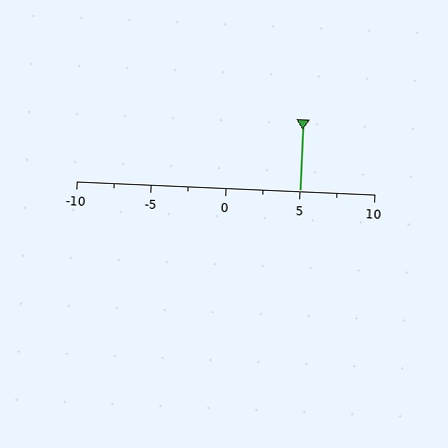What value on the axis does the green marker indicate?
The marker indicates approximately 5.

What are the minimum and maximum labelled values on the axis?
The axis runs from -10 to 10.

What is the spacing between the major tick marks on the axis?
The major ticks are spaced 5 apart.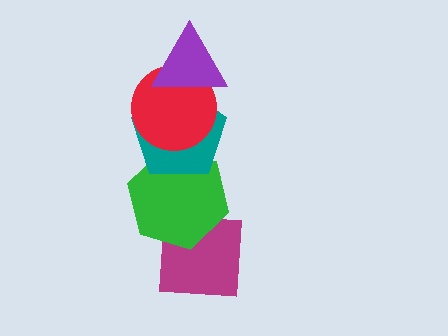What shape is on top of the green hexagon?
The teal pentagon is on top of the green hexagon.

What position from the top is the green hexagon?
The green hexagon is 4th from the top.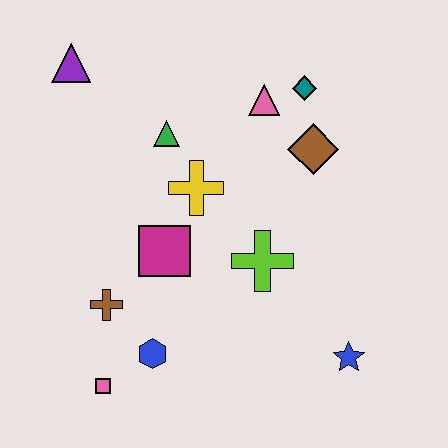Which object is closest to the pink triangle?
The teal diamond is closest to the pink triangle.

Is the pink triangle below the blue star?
No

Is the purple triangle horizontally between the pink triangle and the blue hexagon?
No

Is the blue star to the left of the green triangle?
No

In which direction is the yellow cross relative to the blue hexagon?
The yellow cross is above the blue hexagon.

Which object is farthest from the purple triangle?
The blue star is farthest from the purple triangle.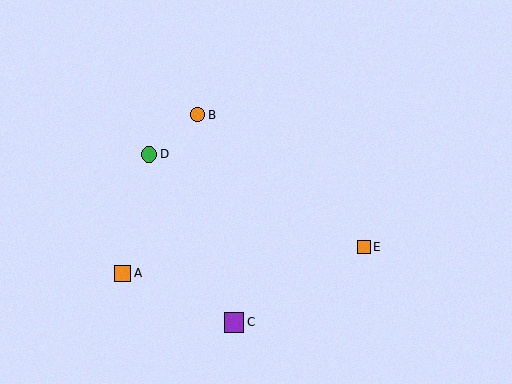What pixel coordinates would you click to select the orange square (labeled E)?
Click at (364, 247) to select the orange square E.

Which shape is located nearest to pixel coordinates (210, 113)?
The orange circle (labeled B) at (198, 115) is nearest to that location.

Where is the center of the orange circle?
The center of the orange circle is at (198, 115).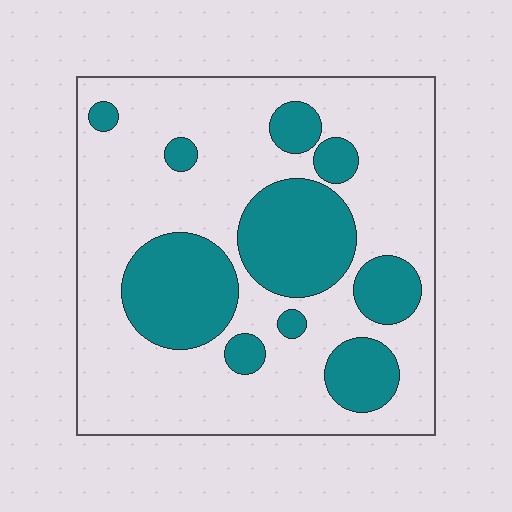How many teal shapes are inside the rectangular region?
10.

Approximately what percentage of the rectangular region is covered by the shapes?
Approximately 30%.